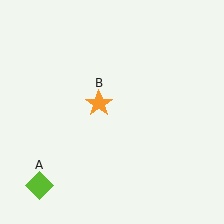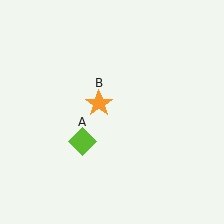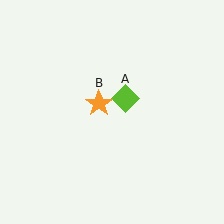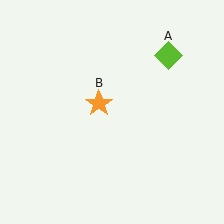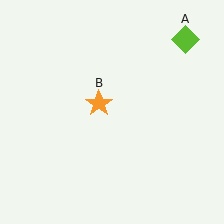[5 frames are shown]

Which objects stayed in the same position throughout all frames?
Orange star (object B) remained stationary.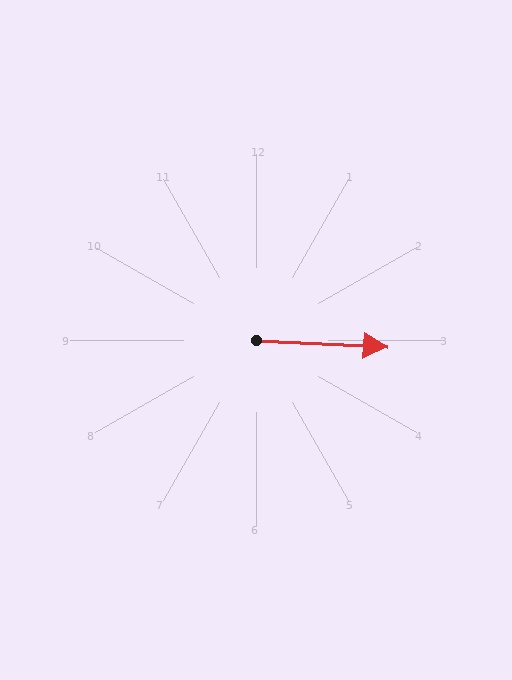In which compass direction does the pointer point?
East.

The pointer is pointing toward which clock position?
Roughly 3 o'clock.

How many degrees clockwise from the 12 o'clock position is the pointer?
Approximately 93 degrees.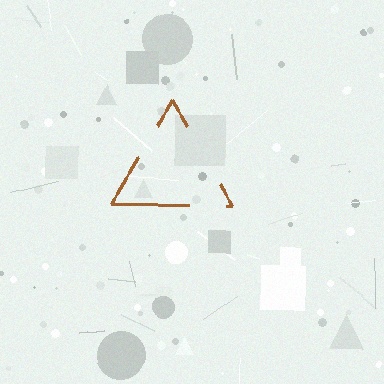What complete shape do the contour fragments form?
The contour fragments form a triangle.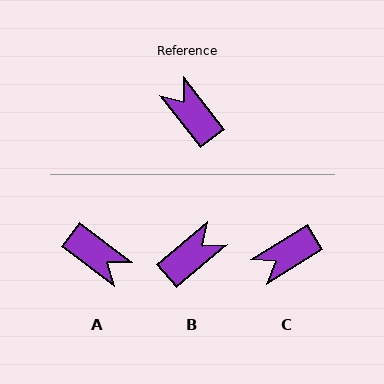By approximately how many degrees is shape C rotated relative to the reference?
Approximately 84 degrees counter-clockwise.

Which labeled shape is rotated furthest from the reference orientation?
A, about 164 degrees away.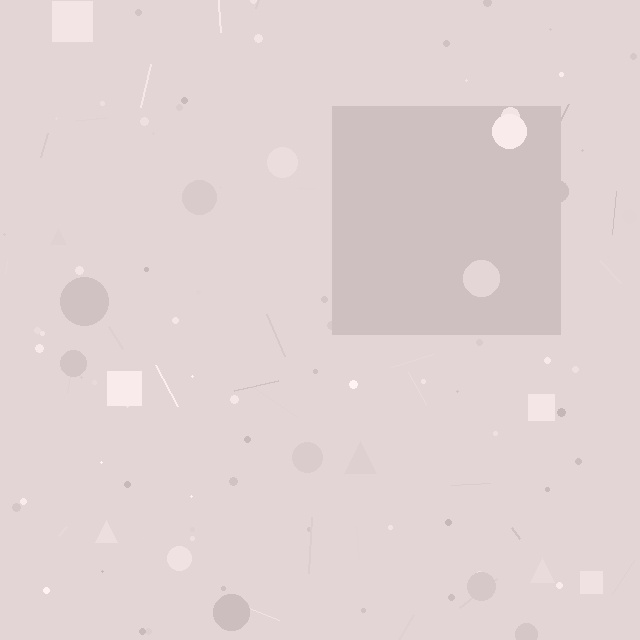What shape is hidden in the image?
A square is hidden in the image.